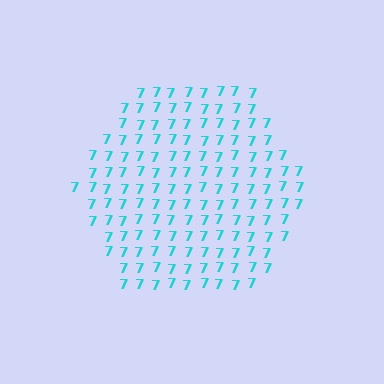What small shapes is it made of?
It is made of small digit 7's.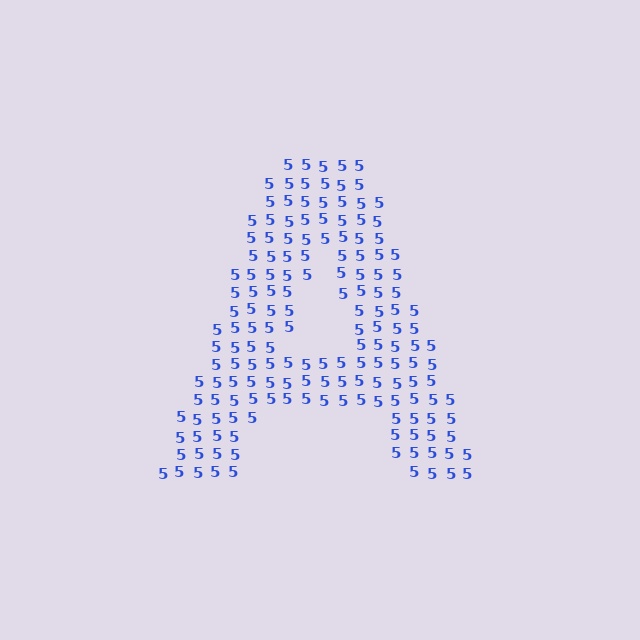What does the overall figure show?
The overall figure shows the letter A.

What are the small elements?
The small elements are digit 5's.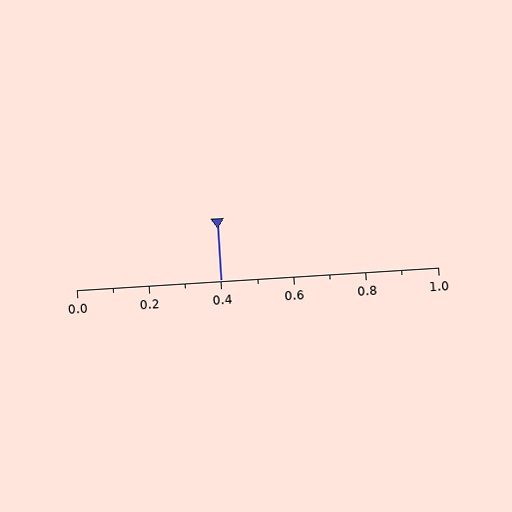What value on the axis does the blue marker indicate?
The marker indicates approximately 0.4.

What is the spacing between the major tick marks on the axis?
The major ticks are spaced 0.2 apart.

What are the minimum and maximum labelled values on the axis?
The axis runs from 0.0 to 1.0.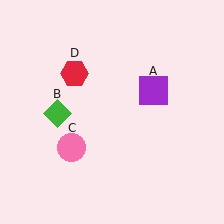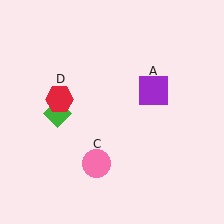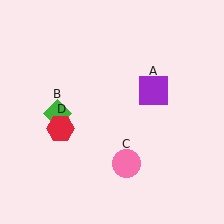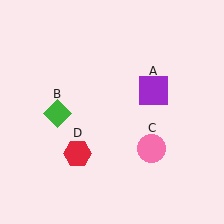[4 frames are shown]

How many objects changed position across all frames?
2 objects changed position: pink circle (object C), red hexagon (object D).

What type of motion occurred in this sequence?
The pink circle (object C), red hexagon (object D) rotated counterclockwise around the center of the scene.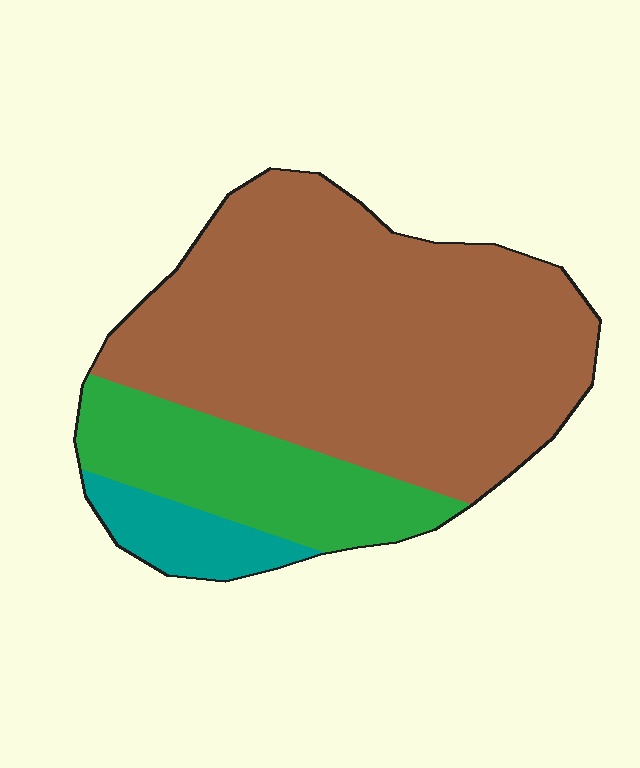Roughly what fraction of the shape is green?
Green takes up about one fifth (1/5) of the shape.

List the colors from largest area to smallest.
From largest to smallest: brown, green, teal.